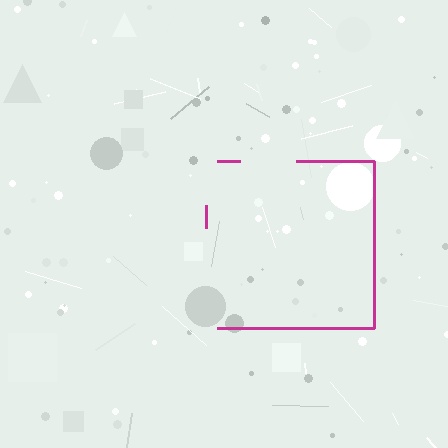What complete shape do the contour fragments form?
The contour fragments form a square.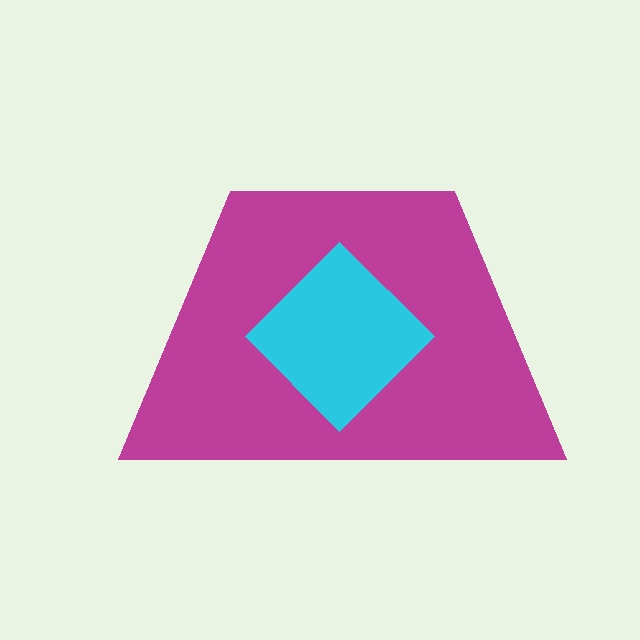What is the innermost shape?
The cyan diamond.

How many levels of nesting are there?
2.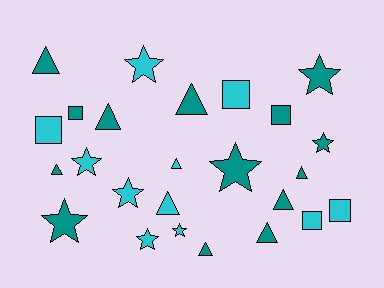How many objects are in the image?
There are 25 objects.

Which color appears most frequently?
Teal, with 14 objects.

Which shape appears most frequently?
Triangle, with 10 objects.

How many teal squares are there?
There are 2 teal squares.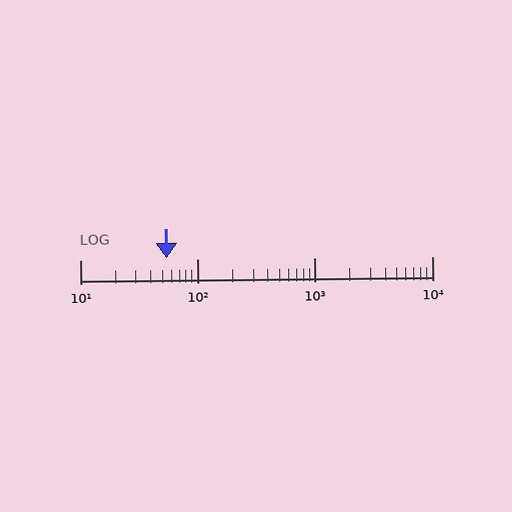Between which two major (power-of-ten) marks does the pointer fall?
The pointer is between 10 and 100.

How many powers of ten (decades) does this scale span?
The scale spans 3 decades, from 10 to 10000.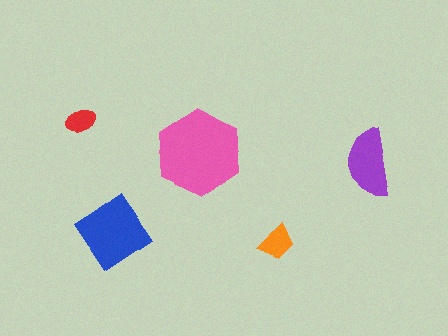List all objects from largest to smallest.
The pink hexagon, the blue diamond, the purple semicircle, the orange trapezoid, the red ellipse.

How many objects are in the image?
There are 5 objects in the image.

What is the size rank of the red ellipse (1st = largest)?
5th.